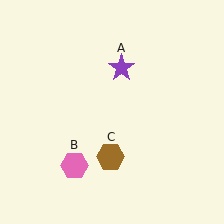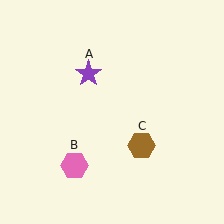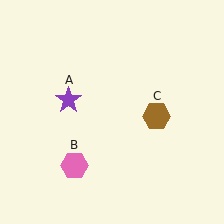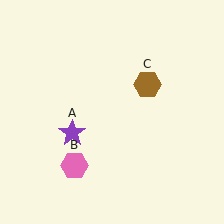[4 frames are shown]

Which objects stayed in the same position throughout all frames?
Pink hexagon (object B) remained stationary.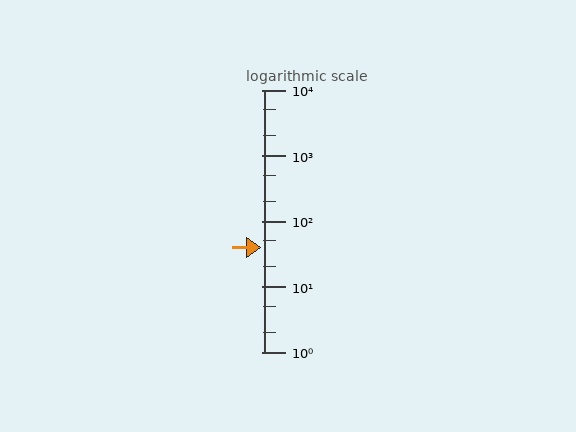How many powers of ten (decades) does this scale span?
The scale spans 4 decades, from 1 to 10000.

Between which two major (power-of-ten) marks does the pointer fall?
The pointer is between 10 and 100.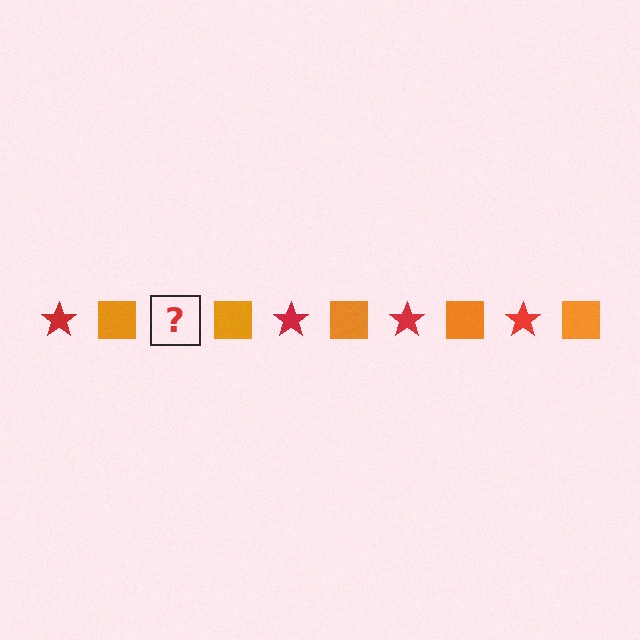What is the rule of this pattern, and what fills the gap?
The rule is that the pattern alternates between red star and orange square. The gap should be filled with a red star.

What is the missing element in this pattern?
The missing element is a red star.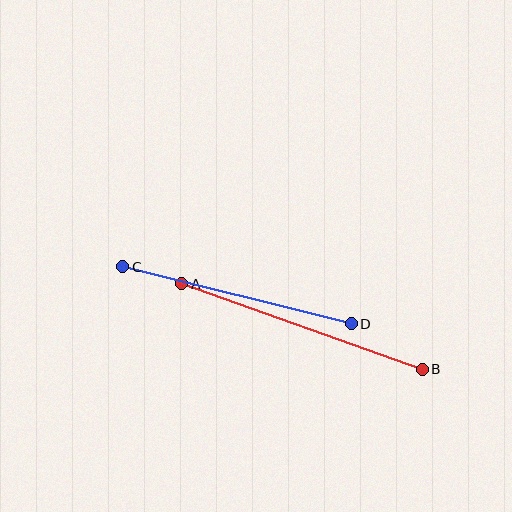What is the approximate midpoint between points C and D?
The midpoint is at approximately (237, 295) pixels.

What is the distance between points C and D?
The distance is approximately 236 pixels.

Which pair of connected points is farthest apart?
Points A and B are farthest apart.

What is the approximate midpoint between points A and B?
The midpoint is at approximately (302, 327) pixels.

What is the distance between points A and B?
The distance is approximately 255 pixels.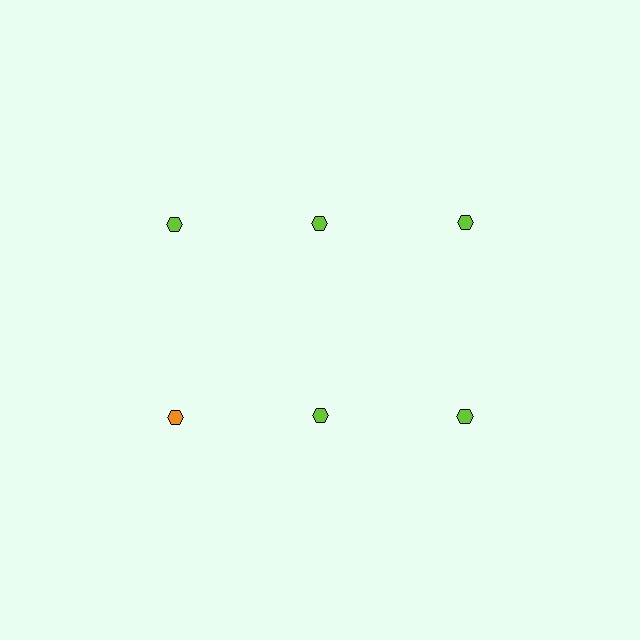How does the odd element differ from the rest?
It has a different color: orange instead of lime.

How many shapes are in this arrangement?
There are 6 shapes arranged in a grid pattern.